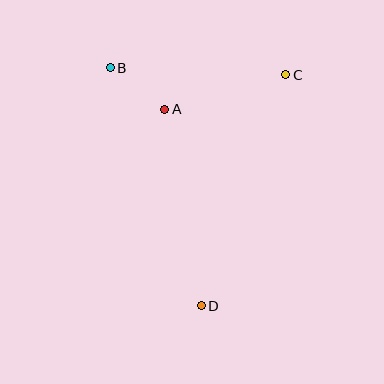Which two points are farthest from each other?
Points B and D are farthest from each other.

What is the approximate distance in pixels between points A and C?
The distance between A and C is approximately 126 pixels.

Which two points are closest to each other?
Points A and B are closest to each other.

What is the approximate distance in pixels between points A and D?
The distance between A and D is approximately 200 pixels.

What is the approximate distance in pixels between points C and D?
The distance between C and D is approximately 246 pixels.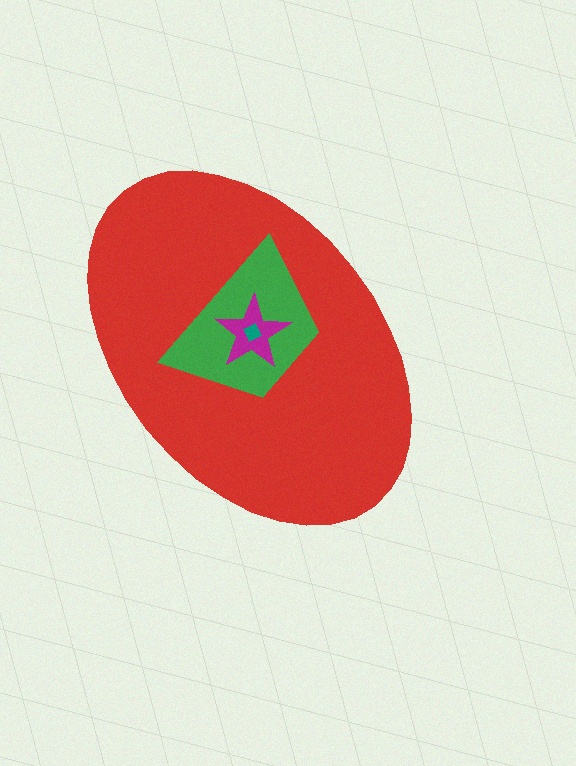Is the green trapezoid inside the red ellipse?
Yes.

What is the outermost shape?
The red ellipse.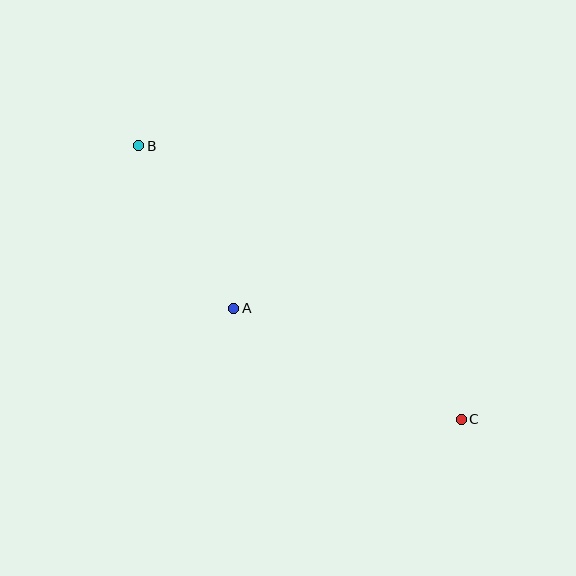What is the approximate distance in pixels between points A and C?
The distance between A and C is approximately 253 pixels.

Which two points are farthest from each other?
Points B and C are farthest from each other.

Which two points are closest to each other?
Points A and B are closest to each other.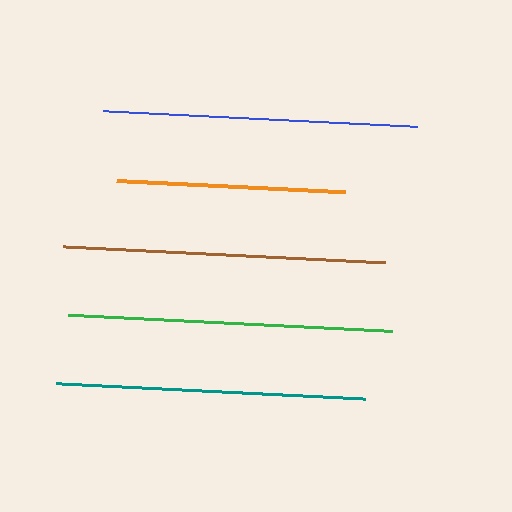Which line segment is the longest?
The green line is the longest at approximately 324 pixels.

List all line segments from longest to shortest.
From longest to shortest: green, brown, blue, teal, orange.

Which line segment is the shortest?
The orange line is the shortest at approximately 228 pixels.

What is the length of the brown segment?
The brown segment is approximately 322 pixels long.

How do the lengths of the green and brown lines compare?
The green and brown lines are approximately the same length.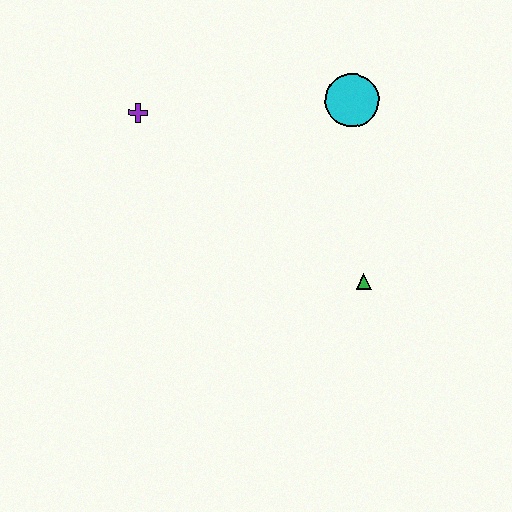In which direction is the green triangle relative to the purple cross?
The green triangle is to the right of the purple cross.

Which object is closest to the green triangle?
The cyan circle is closest to the green triangle.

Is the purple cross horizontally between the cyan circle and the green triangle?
No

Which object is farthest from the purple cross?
The green triangle is farthest from the purple cross.